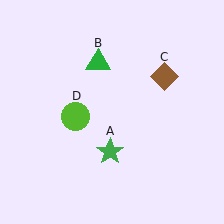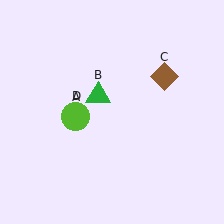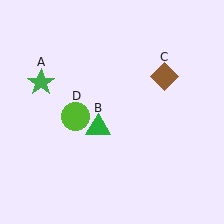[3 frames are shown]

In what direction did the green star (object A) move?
The green star (object A) moved up and to the left.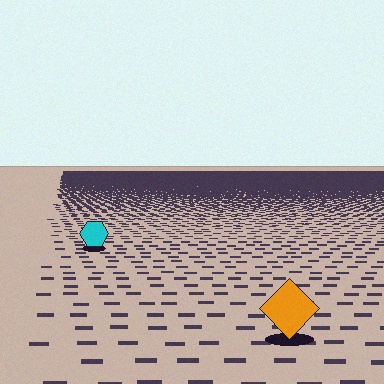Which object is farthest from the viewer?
The cyan hexagon is farthest from the viewer. It appears smaller and the ground texture around it is denser.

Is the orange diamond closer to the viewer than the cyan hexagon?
Yes. The orange diamond is closer — you can tell from the texture gradient: the ground texture is coarser near it.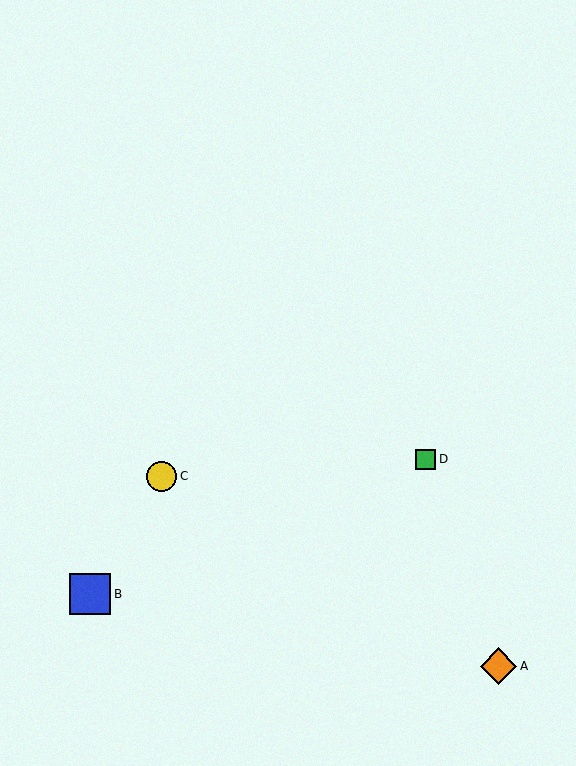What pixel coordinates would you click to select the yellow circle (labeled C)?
Click at (162, 476) to select the yellow circle C.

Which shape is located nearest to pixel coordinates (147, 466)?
The yellow circle (labeled C) at (162, 476) is nearest to that location.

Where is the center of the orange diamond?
The center of the orange diamond is at (499, 666).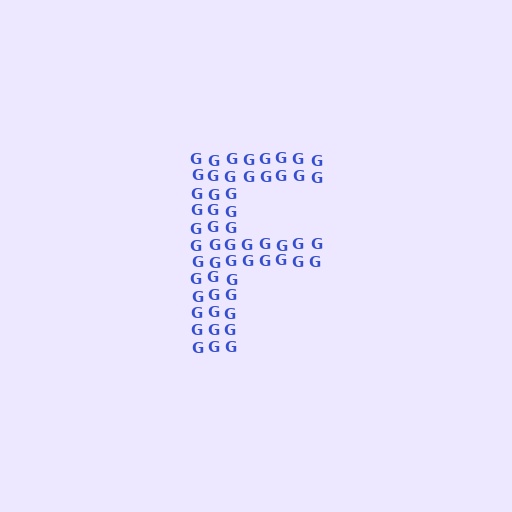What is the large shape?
The large shape is the letter F.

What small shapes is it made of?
It is made of small letter G's.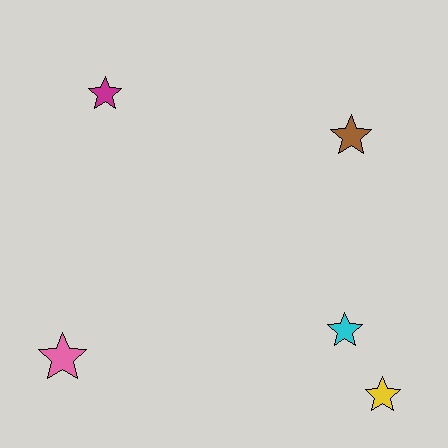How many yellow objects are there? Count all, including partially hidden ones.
There is 1 yellow object.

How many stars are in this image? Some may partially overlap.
There are 5 stars.